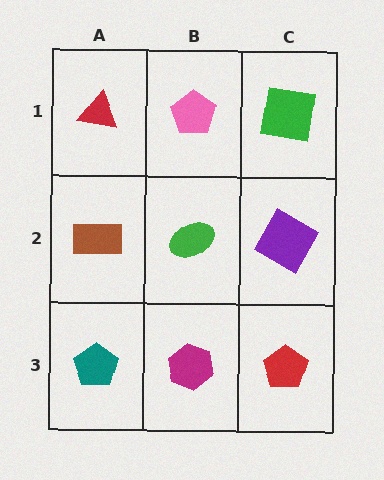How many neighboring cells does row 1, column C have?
2.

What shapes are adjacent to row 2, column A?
A red triangle (row 1, column A), a teal pentagon (row 3, column A), a green ellipse (row 2, column B).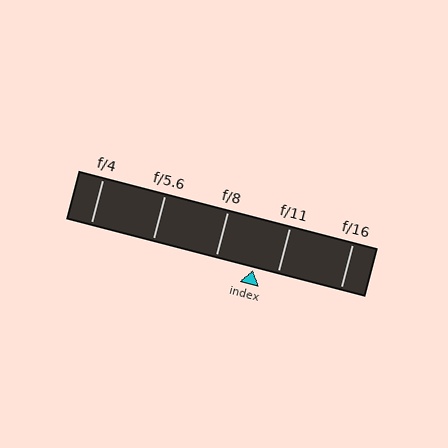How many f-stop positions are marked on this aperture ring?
There are 5 f-stop positions marked.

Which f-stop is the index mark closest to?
The index mark is closest to f/11.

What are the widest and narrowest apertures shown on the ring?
The widest aperture shown is f/4 and the narrowest is f/16.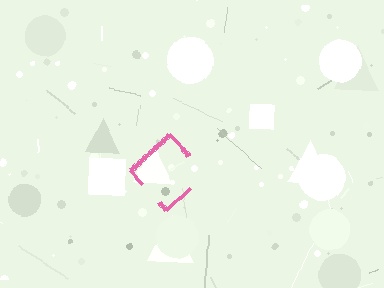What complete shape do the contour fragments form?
The contour fragments form a diamond.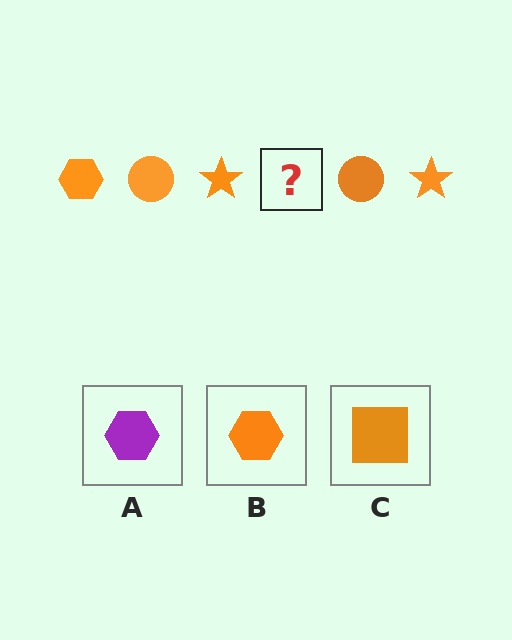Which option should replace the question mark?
Option B.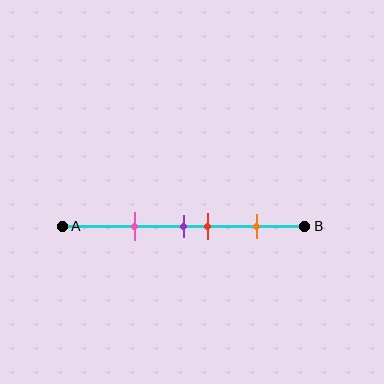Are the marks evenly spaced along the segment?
No, the marks are not evenly spaced.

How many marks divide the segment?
There are 4 marks dividing the segment.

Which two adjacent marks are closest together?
The purple and red marks are the closest adjacent pair.